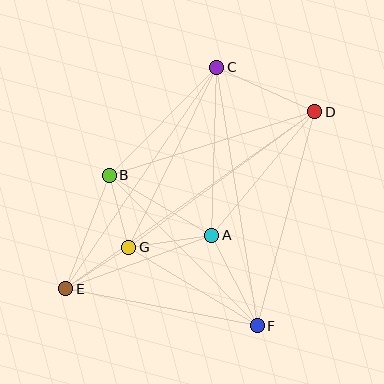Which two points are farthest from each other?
Points D and E are farthest from each other.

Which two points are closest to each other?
Points B and G are closest to each other.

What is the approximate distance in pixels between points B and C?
The distance between B and C is approximately 152 pixels.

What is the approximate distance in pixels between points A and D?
The distance between A and D is approximately 161 pixels.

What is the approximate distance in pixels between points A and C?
The distance between A and C is approximately 168 pixels.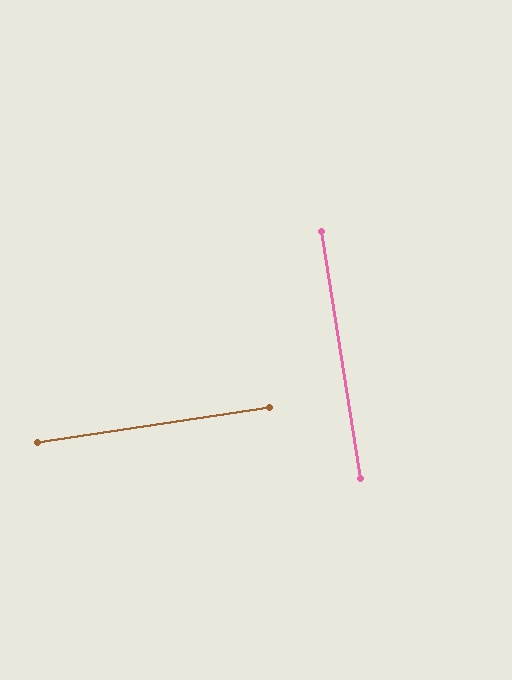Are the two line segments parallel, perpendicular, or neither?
Perpendicular — they meet at approximately 89°.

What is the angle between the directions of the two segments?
Approximately 89 degrees.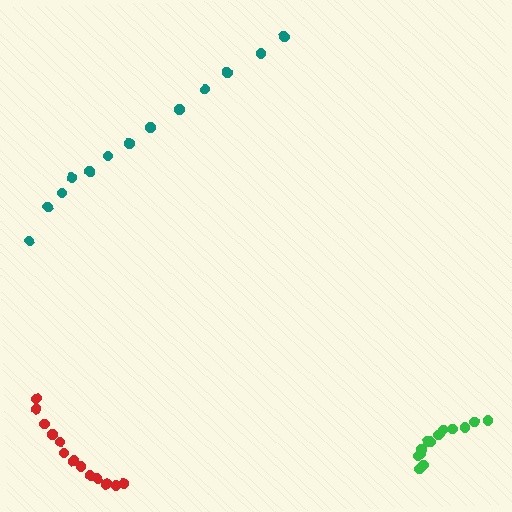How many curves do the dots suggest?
There are 3 distinct paths.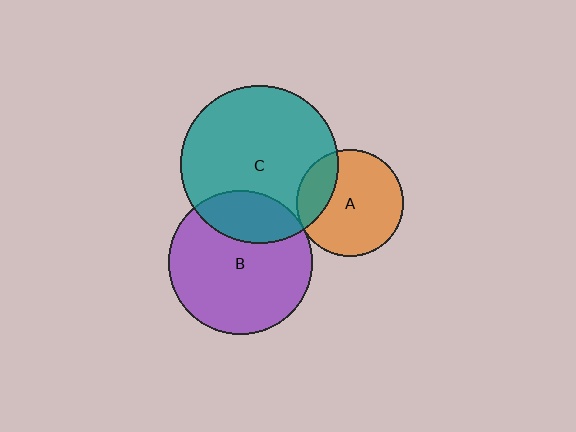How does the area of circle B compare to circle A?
Approximately 1.8 times.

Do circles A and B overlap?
Yes.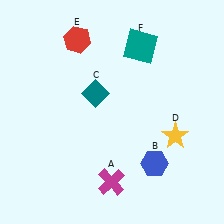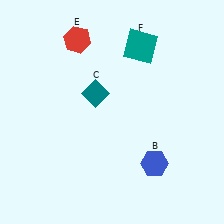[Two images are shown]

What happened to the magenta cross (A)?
The magenta cross (A) was removed in Image 2. It was in the bottom-left area of Image 1.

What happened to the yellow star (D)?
The yellow star (D) was removed in Image 2. It was in the bottom-right area of Image 1.